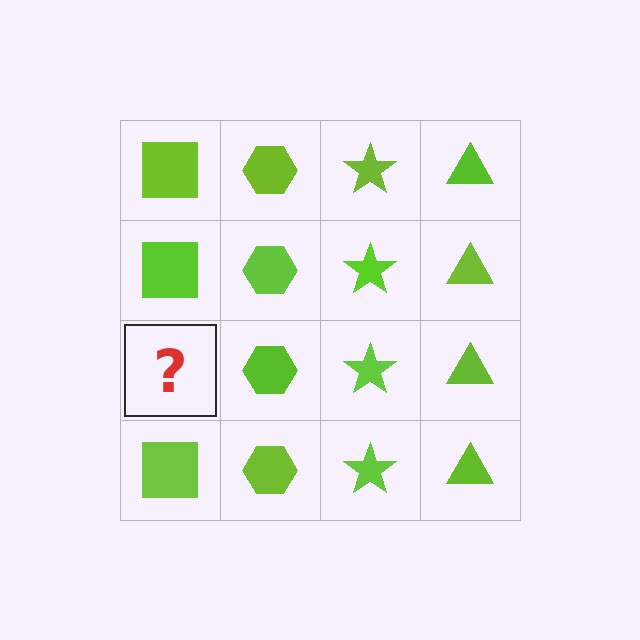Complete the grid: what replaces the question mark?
The question mark should be replaced with a lime square.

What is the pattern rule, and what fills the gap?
The rule is that each column has a consistent shape. The gap should be filled with a lime square.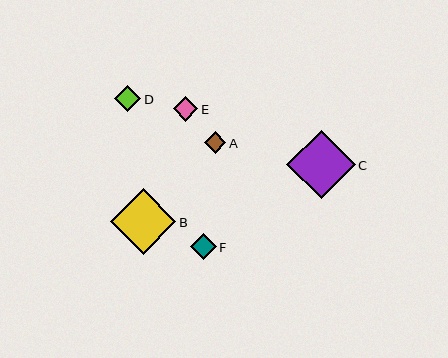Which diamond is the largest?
Diamond C is the largest with a size of approximately 68 pixels.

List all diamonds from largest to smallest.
From largest to smallest: C, B, D, F, E, A.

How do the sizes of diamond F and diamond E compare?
Diamond F and diamond E are approximately the same size.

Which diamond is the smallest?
Diamond A is the smallest with a size of approximately 21 pixels.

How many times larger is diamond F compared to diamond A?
Diamond F is approximately 1.2 times the size of diamond A.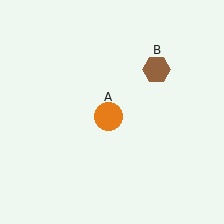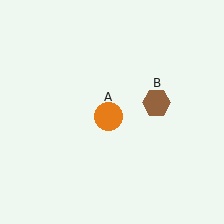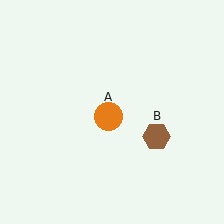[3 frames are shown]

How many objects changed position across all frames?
1 object changed position: brown hexagon (object B).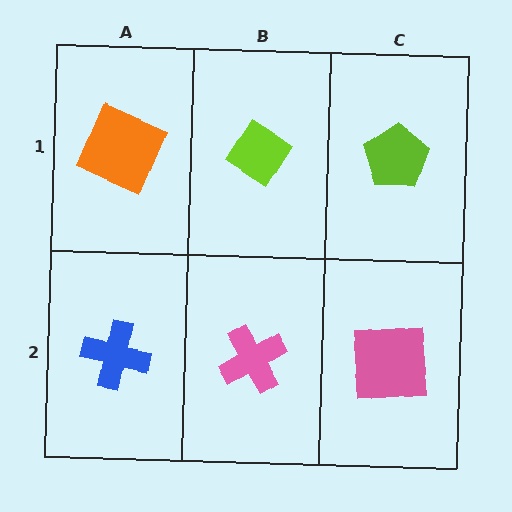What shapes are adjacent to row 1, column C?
A pink square (row 2, column C), a lime diamond (row 1, column B).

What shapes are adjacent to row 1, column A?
A blue cross (row 2, column A), a lime diamond (row 1, column B).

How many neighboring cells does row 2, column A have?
2.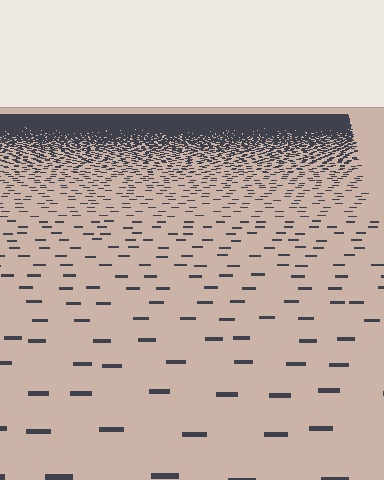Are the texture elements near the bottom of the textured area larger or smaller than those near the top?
Larger. Near the bottom, elements are closer to the viewer and appear at a bigger on-screen size.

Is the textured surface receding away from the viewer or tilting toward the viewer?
The surface is receding away from the viewer. Texture elements get smaller and denser toward the top.